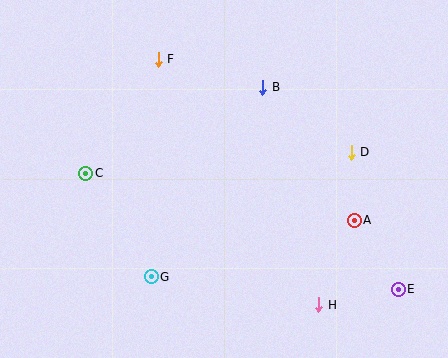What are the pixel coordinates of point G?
Point G is at (151, 277).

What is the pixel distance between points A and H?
The distance between A and H is 92 pixels.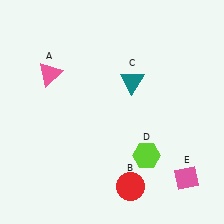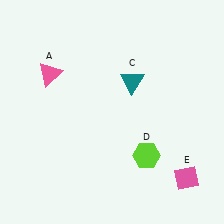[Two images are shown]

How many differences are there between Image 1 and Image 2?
There is 1 difference between the two images.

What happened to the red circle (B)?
The red circle (B) was removed in Image 2. It was in the bottom-right area of Image 1.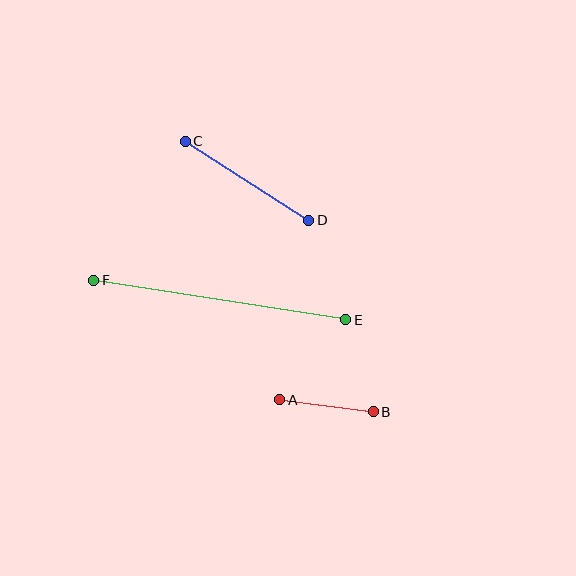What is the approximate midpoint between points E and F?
The midpoint is at approximately (220, 300) pixels.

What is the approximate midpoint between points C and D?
The midpoint is at approximately (247, 181) pixels.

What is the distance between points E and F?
The distance is approximately 255 pixels.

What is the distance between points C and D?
The distance is approximately 147 pixels.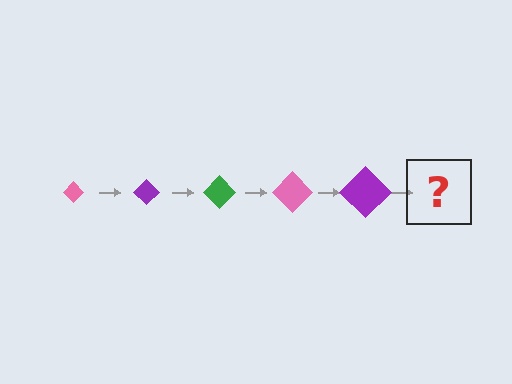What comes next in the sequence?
The next element should be a green diamond, larger than the previous one.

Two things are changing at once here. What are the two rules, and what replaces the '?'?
The two rules are that the diamond grows larger each step and the color cycles through pink, purple, and green. The '?' should be a green diamond, larger than the previous one.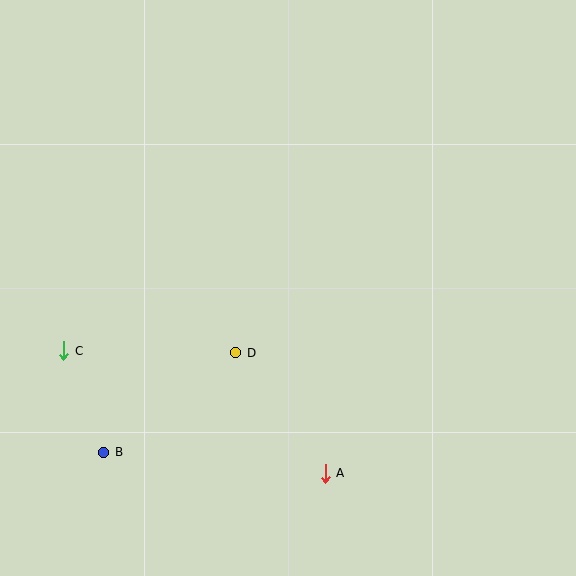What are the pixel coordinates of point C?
Point C is at (64, 351).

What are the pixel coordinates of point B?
Point B is at (104, 452).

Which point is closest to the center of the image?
Point D at (236, 353) is closest to the center.